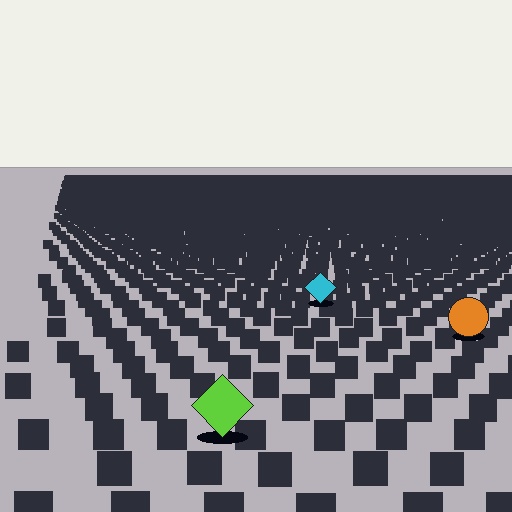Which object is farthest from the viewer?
The cyan diamond is farthest from the viewer. It appears smaller and the ground texture around it is denser.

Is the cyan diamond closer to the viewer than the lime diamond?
No. The lime diamond is closer — you can tell from the texture gradient: the ground texture is coarser near it.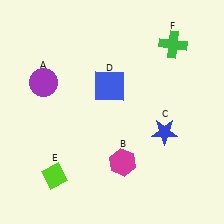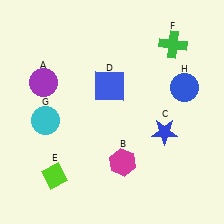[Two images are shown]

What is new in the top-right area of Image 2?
A blue circle (H) was added in the top-right area of Image 2.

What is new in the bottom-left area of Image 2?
A cyan circle (G) was added in the bottom-left area of Image 2.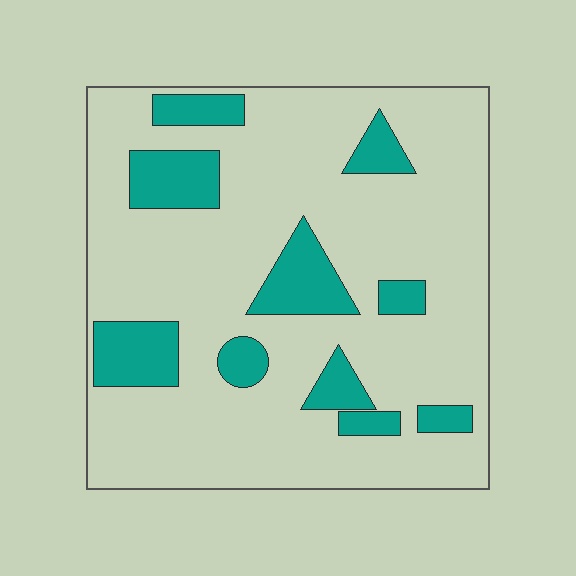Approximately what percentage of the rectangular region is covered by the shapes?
Approximately 20%.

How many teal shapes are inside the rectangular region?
10.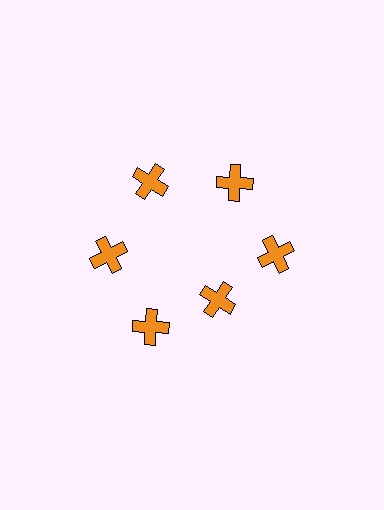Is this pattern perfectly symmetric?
No. The 6 orange crosses are arranged in a ring, but one element near the 5 o'clock position is pulled inward toward the center, breaking the 6-fold rotational symmetry.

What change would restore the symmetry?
The symmetry would be restored by moving it outward, back onto the ring so that all 6 crosses sit at equal angles and equal distance from the center.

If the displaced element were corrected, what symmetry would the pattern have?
It would have 6-fold rotational symmetry — the pattern would map onto itself every 60 degrees.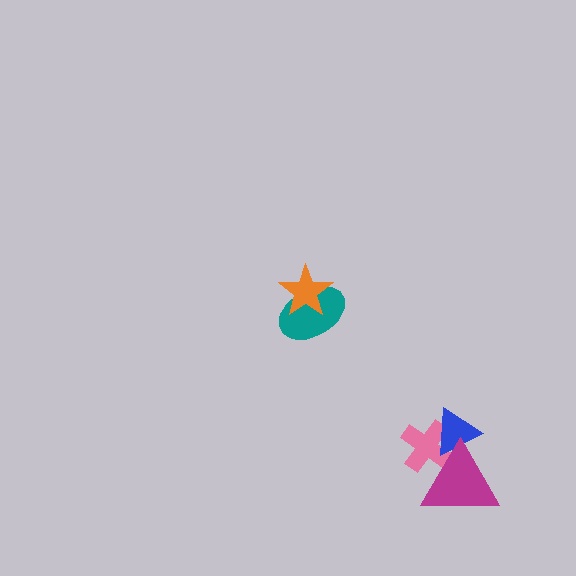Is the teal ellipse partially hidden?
Yes, it is partially covered by another shape.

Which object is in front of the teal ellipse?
The orange star is in front of the teal ellipse.